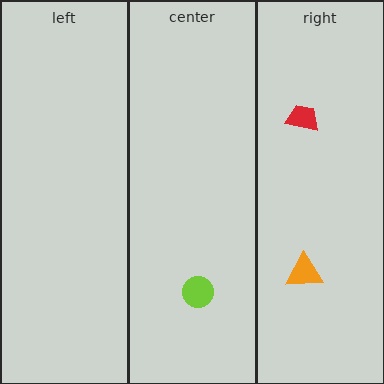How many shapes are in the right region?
2.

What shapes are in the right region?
The red trapezoid, the orange triangle.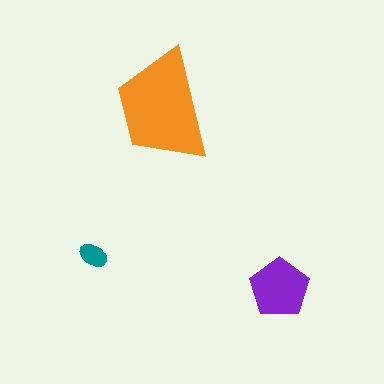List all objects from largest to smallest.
The orange trapezoid, the purple pentagon, the teal ellipse.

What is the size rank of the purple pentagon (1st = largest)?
2nd.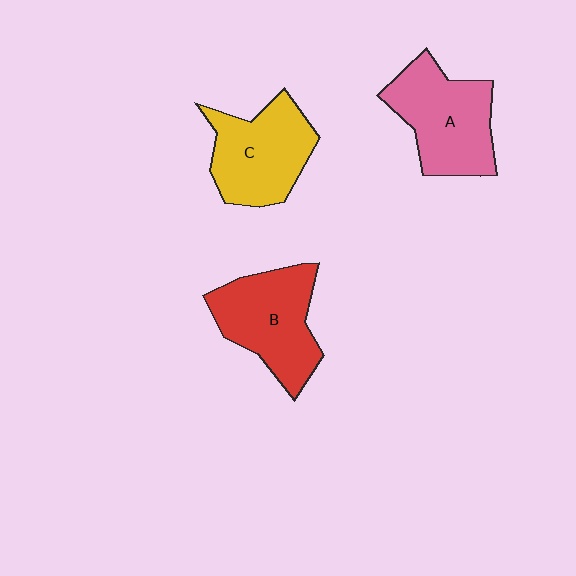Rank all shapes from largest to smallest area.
From largest to smallest: A (pink), B (red), C (yellow).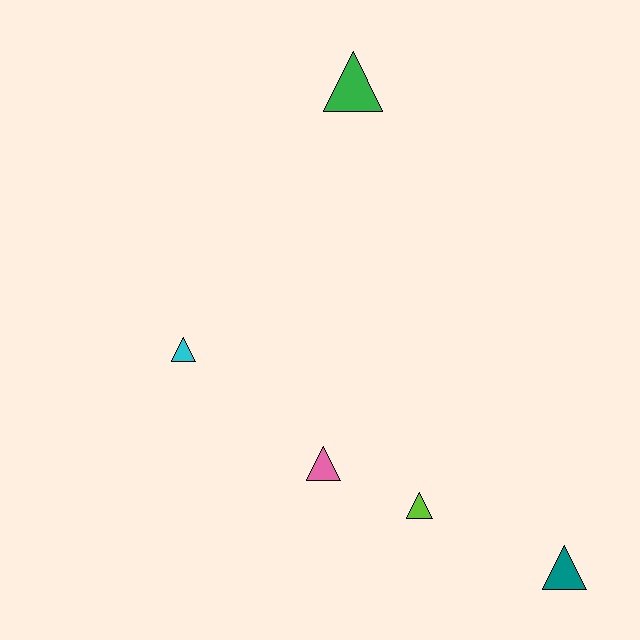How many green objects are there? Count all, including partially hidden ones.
There is 1 green object.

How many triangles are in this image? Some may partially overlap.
There are 5 triangles.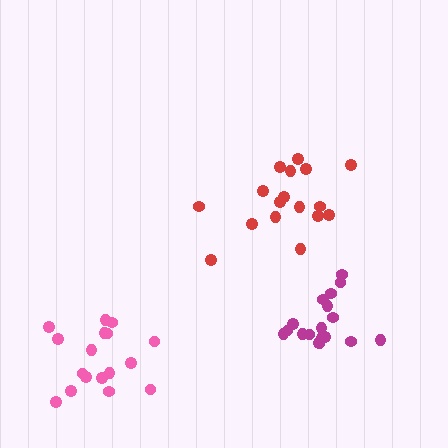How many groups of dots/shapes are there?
There are 3 groups.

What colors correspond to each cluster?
The clusters are colored: red, pink, magenta.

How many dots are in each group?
Group 1: 17 dots, Group 2: 17 dots, Group 3: 18 dots (52 total).